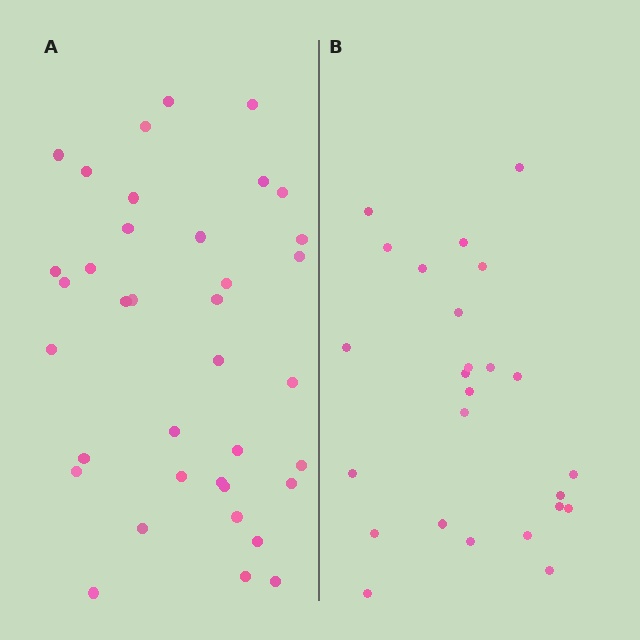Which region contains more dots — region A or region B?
Region A (the left region) has more dots.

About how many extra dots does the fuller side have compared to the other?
Region A has roughly 12 or so more dots than region B.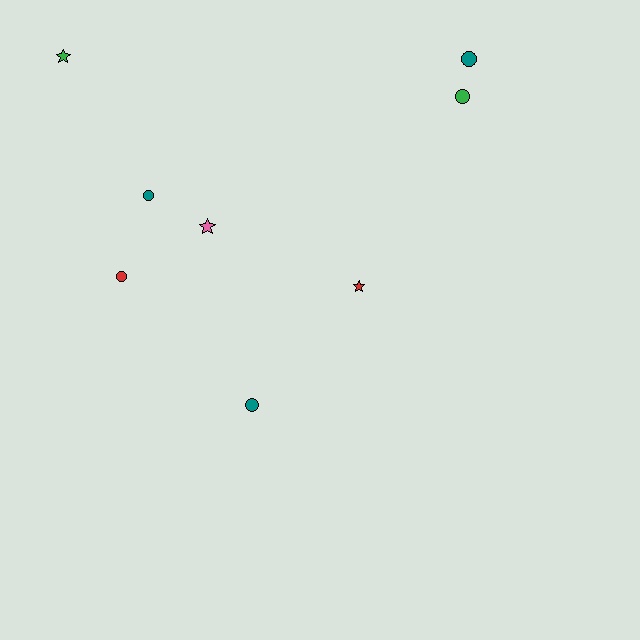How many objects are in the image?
There are 8 objects.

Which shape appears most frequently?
Circle, with 5 objects.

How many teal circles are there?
There are 3 teal circles.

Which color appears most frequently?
Teal, with 3 objects.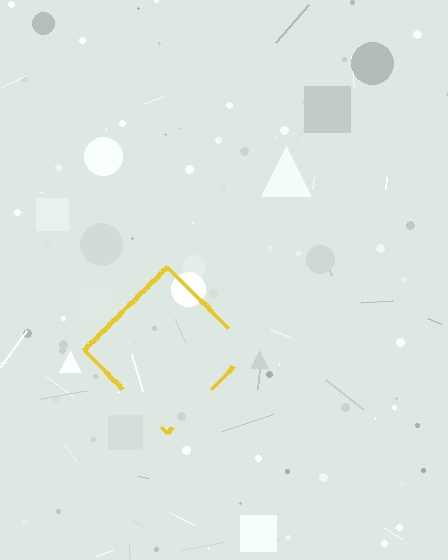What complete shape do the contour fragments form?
The contour fragments form a diamond.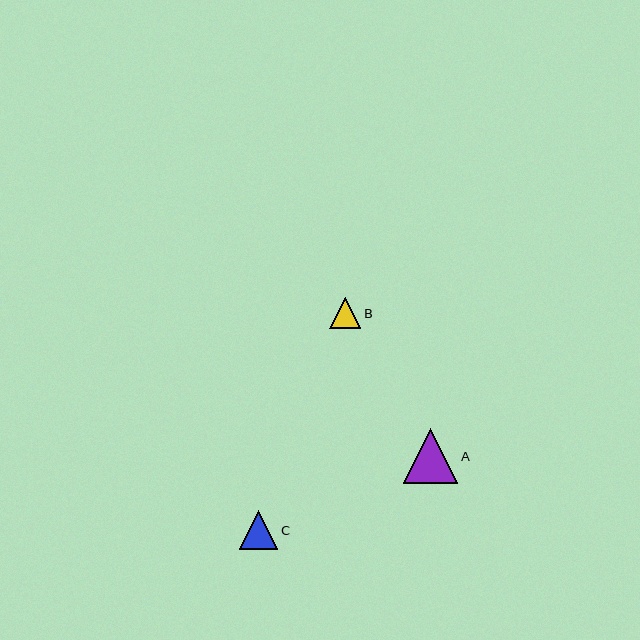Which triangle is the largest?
Triangle A is the largest with a size of approximately 54 pixels.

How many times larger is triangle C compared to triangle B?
Triangle C is approximately 1.3 times the size of triangle B.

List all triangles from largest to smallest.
From largest to smallest: A, C, B.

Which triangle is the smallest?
Triangle B is the smallest with a size of approximately 31 pixels.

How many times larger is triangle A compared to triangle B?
Triangle A is approximately 1.8 times the size of triangle B.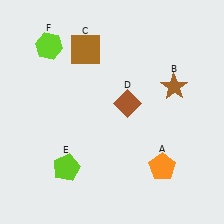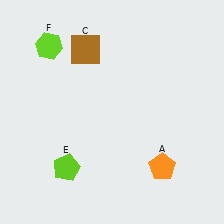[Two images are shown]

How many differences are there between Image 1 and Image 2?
There are 2 differences between the two images.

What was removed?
The brown star (B), the brown diamond (D) were removed in Image 2.